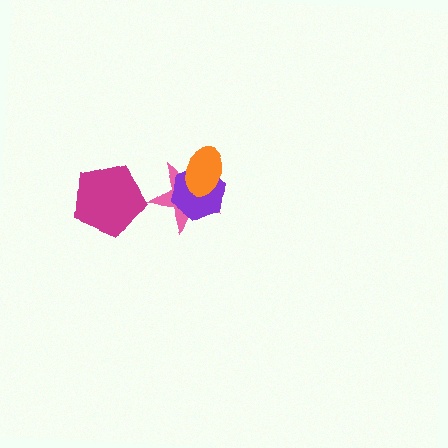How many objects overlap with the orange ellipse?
2 objects overlap with the orange ellipse.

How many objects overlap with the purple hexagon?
2 objects overlap with the purple hexagon.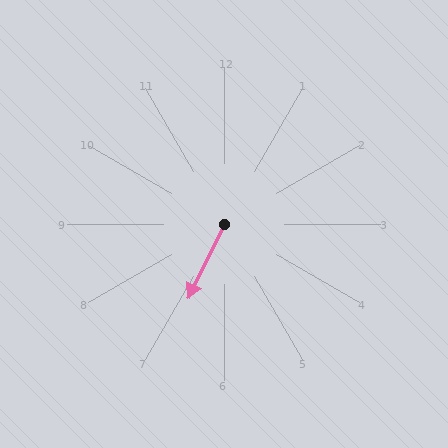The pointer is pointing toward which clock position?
Roughly 7 o'clock.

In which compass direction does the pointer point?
Southwest.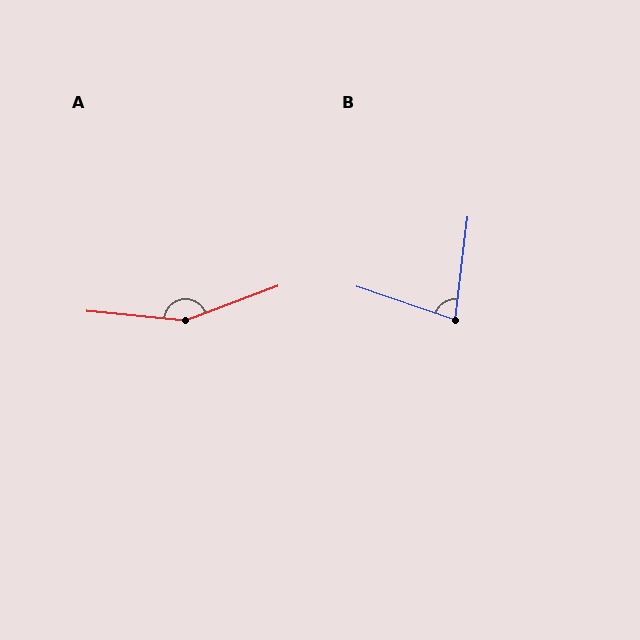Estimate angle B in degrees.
Approximately 78 degrees.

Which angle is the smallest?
B, at approximately 78 degrees.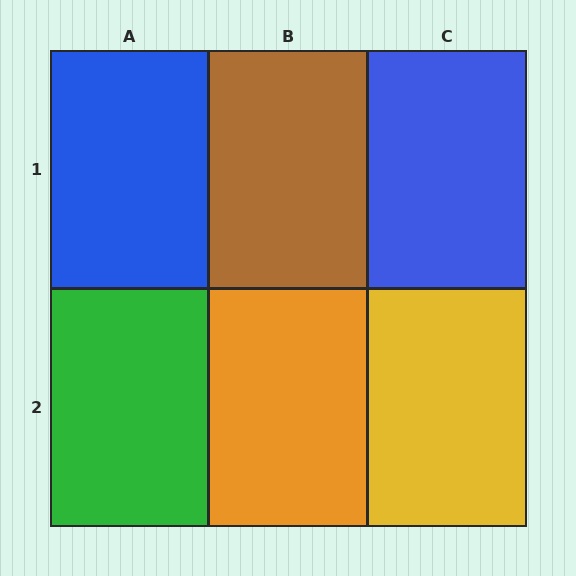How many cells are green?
1 cell is green.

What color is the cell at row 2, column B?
Orange.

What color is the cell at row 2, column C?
Yellow.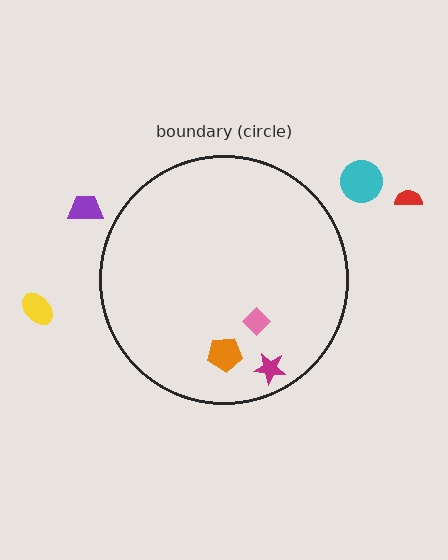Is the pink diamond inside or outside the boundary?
Inside.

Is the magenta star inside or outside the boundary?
Inside.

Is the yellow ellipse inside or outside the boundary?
Outside.